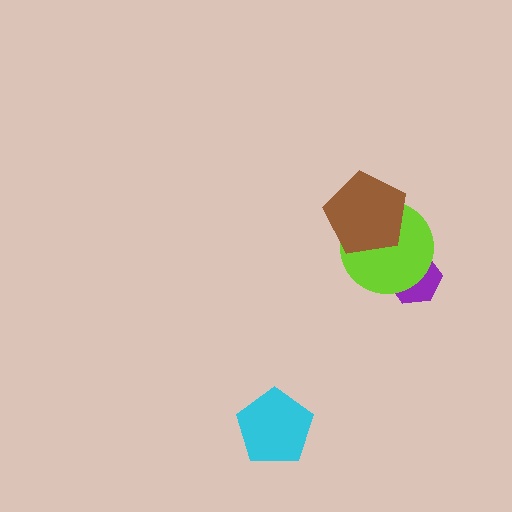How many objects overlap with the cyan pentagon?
0 objects overlap with the cyan pentagon.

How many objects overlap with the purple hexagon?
1 object overlaps with the purple hexagon.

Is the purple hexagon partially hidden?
Yes, it is partially covered by another shape.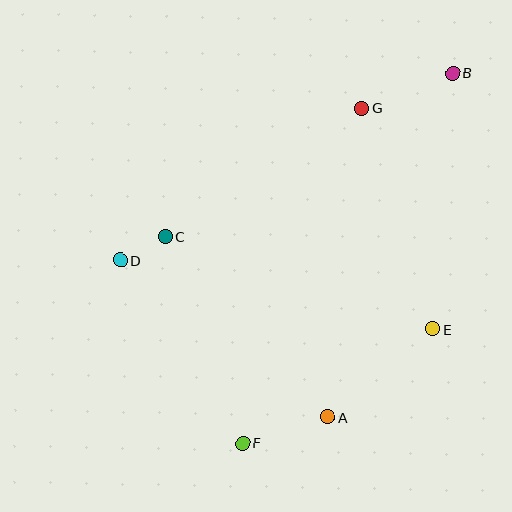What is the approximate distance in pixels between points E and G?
The distance between E and G is approximately 232 pixels.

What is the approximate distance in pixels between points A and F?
The distance between A and F is approximately 89 pixels.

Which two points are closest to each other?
Points C and D are closest to each other.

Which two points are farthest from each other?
Points B and F are farthest from each other.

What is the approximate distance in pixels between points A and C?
The distance between A and C is approximately 243 pixels.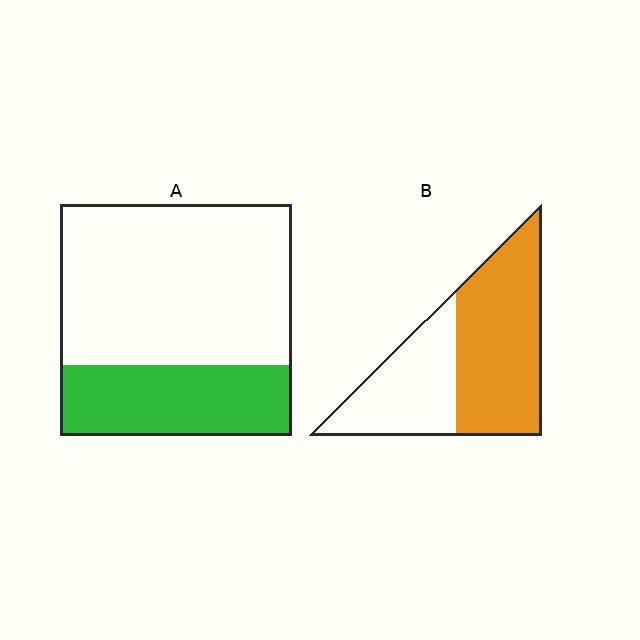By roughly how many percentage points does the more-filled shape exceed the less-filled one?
By roughly 30 percentage points (B over A).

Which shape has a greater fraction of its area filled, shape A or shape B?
Shape B.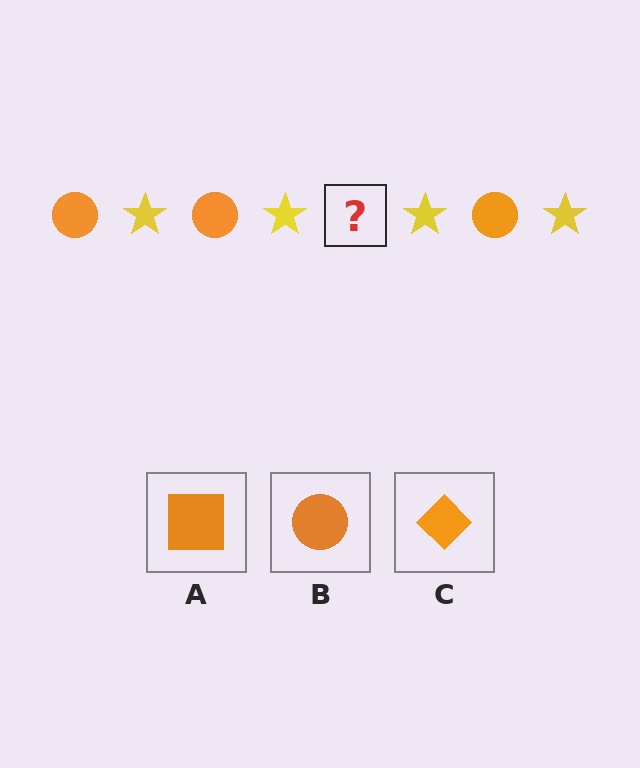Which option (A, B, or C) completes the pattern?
B.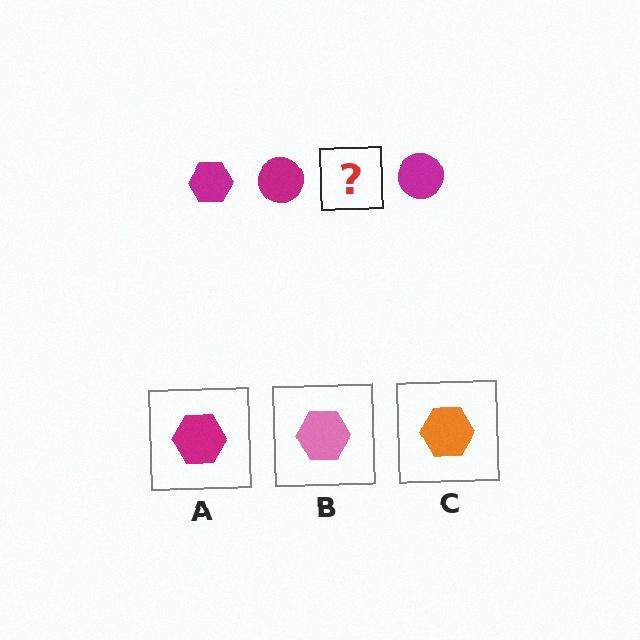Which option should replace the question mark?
Option A.